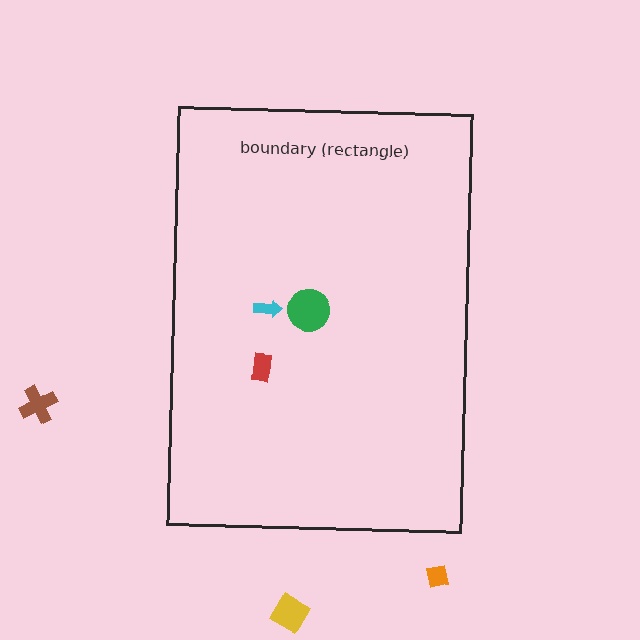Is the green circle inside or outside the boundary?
Inside.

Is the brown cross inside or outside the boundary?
Outside.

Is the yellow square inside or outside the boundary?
Outside.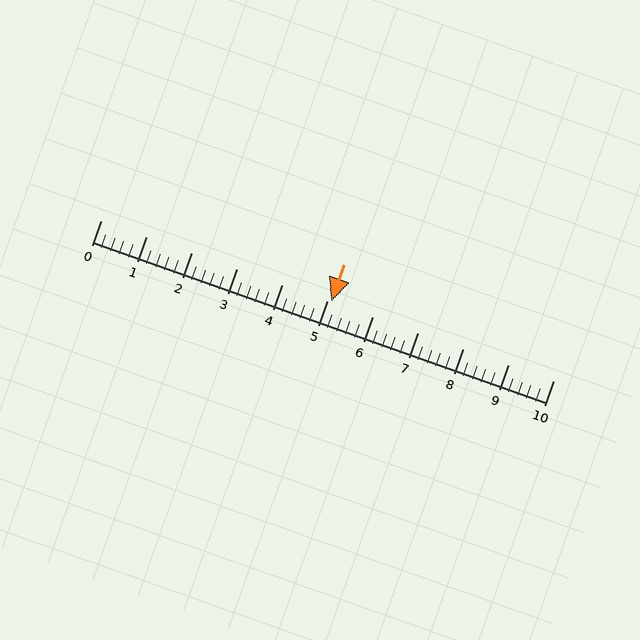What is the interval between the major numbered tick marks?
The major tick marks are spaced 1 units apart.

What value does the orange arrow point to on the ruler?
The orange arrow points to approximately 5.1.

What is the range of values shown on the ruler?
The ruler shows values from 0 to 10.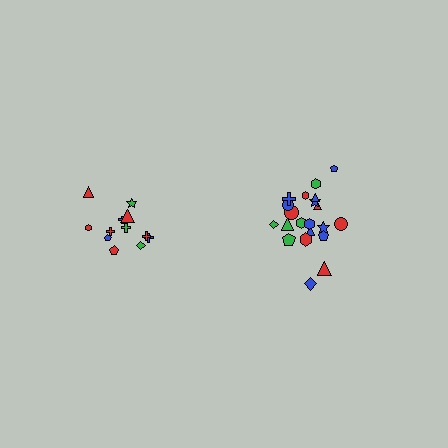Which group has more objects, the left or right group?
The right group.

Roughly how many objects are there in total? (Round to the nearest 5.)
Roughly 35 objects in total.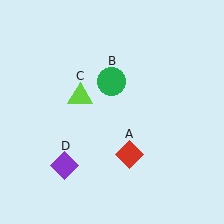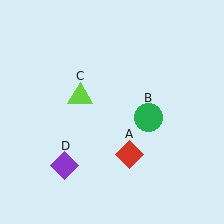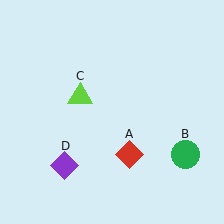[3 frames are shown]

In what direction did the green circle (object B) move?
The green circle (object B) moved down and to the right.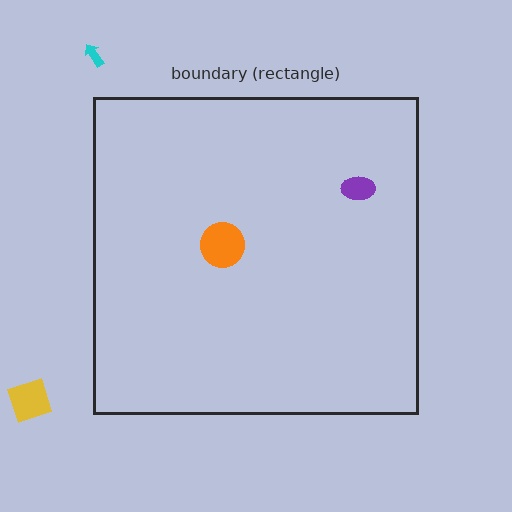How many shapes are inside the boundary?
2 inside, 2 outside.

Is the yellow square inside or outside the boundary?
Outside.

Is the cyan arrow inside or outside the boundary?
Outside.